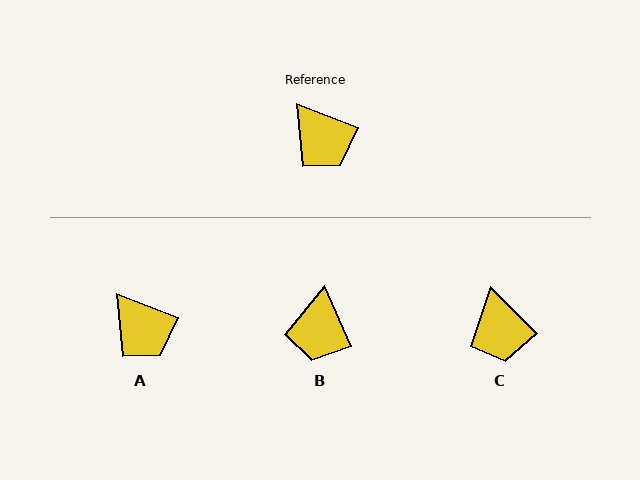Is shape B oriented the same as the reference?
No, it is off by about 44 degrees.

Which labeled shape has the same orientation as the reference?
A.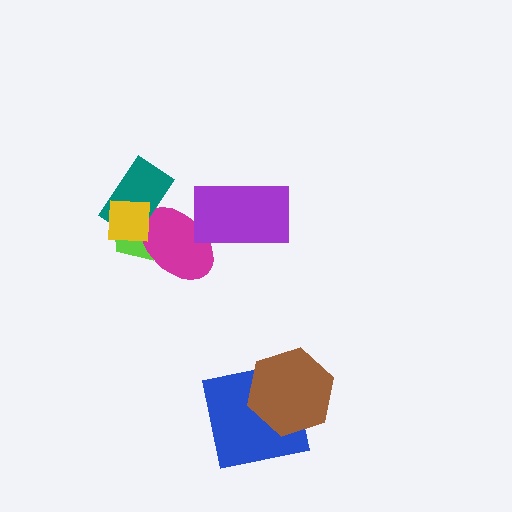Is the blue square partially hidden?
Yes, it is partially covered by another shape.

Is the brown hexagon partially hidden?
No, no other shape covers it.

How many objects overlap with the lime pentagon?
3 objects overlap with the lime pentagon.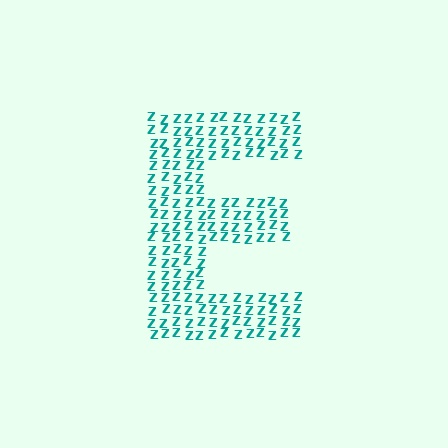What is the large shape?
The large shape is the letter E.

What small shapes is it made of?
It is made of small letter Z's.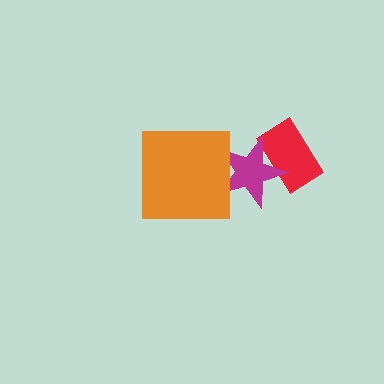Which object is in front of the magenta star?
The orange square is in front of the magenta star.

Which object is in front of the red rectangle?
The magenta star is in front of the red rectangle.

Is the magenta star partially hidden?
Yes, it is partially covered by another shape.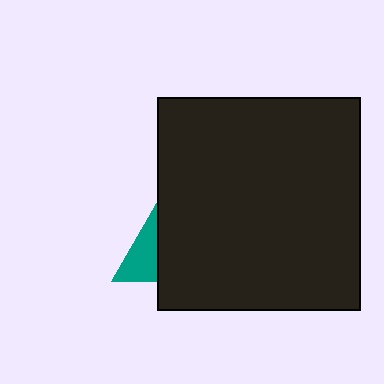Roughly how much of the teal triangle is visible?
A small part of it is visible (roughly 39%).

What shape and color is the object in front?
The object in front is a black rectangle.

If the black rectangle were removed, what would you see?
You would see the complete teal triangle.